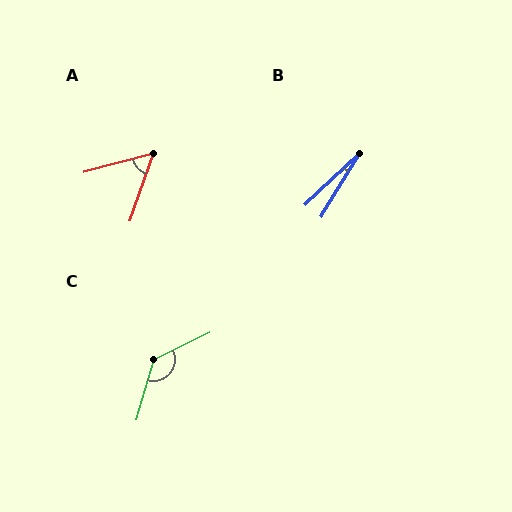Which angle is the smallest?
B, at approximately 16 degrees.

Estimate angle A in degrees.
Approximately 56 degrees.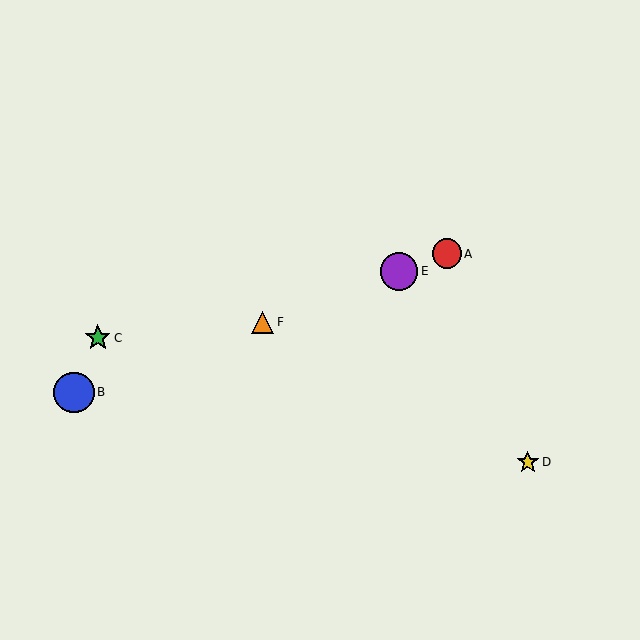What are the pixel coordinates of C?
Object C is at (98, 338).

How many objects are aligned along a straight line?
4 objects (A, B, E, F) are aligned along a straight line.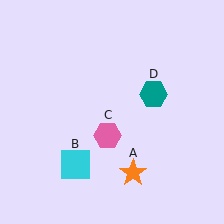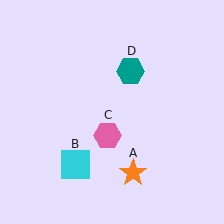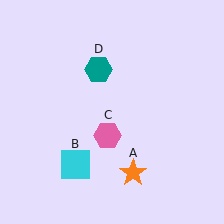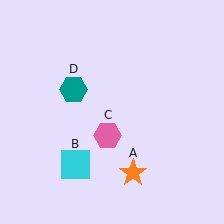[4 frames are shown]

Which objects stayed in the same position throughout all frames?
Orange star (object A) and cyan square (object B) and pink hexagon (object C) remained stationary.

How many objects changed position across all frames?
1 object changed position: teal hexagon (object D).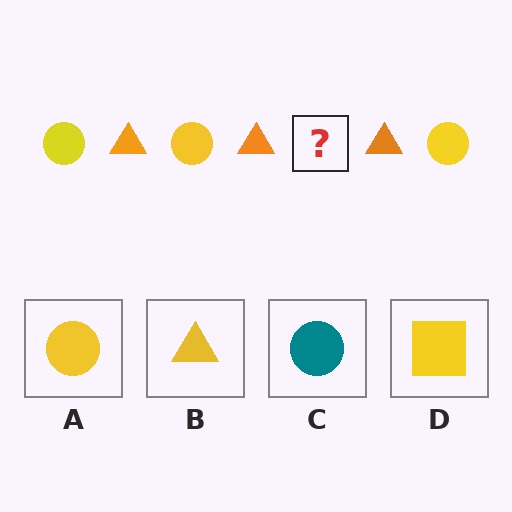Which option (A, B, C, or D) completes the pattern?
A.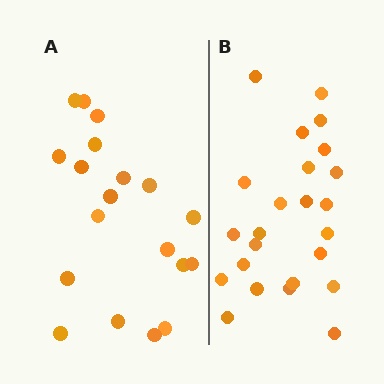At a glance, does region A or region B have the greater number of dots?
Region B (the right region) has more dots.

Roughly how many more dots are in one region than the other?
Region B has about 5 more dots than region A.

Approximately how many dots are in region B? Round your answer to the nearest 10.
About 20 dots. (The exact count is 24, which rounds to 20.)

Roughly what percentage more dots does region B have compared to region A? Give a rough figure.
About 25% more.